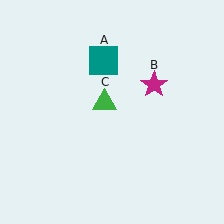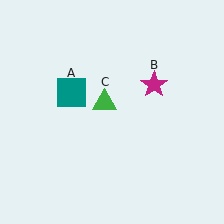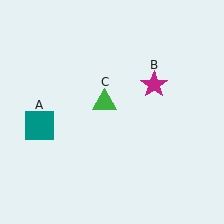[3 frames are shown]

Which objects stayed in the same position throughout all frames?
Magenta star (object B) and green triangle (object C) remained stationary.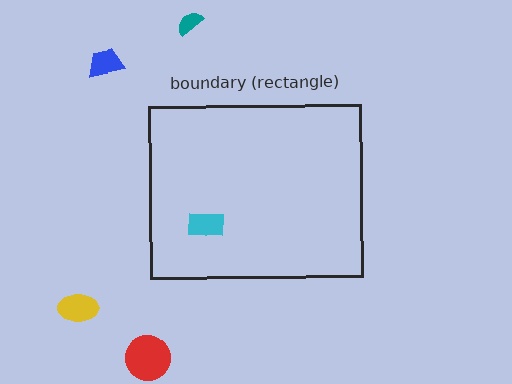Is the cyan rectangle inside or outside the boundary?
Inside.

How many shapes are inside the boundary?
1 inside, 4 outside.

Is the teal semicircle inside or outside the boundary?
Outside.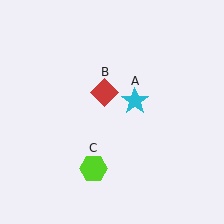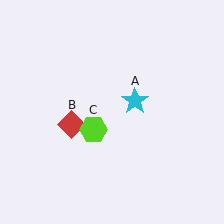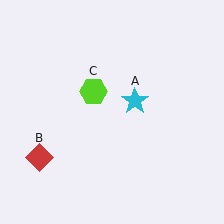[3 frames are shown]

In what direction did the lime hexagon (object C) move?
The lime hexagon (object C) moved up.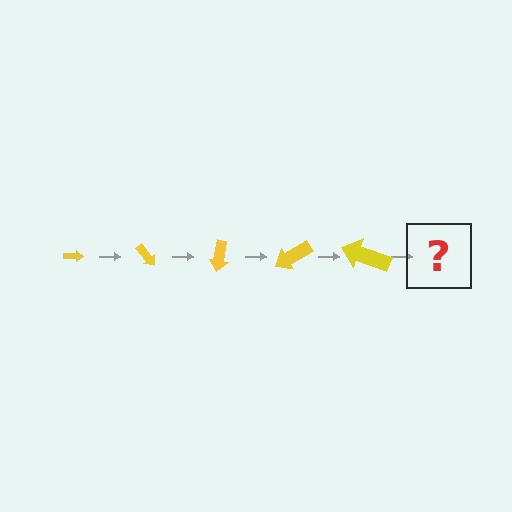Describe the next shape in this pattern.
It should be an arrow, larger than the previous one and rotated 250 degrees from the start.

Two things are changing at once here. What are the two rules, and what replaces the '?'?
The two rules are that the arrow grows larger each step and it rotates 50 degrees each step. The '?' should be an arrow, larger than the previous one and rotated 250 degrees from the start.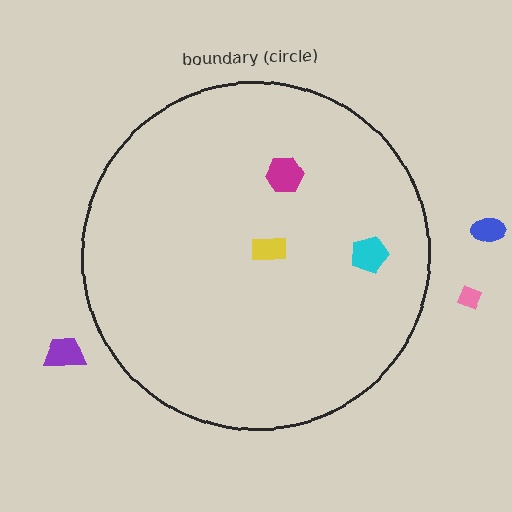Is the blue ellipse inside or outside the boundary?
Outside.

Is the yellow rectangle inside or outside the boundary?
Inside.